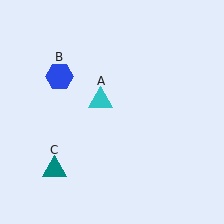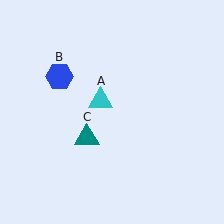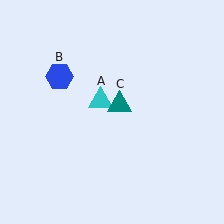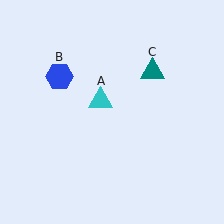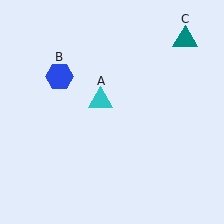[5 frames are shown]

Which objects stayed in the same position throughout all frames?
Cyan triangle (object A) and blue hexagon (object B) remained stationary.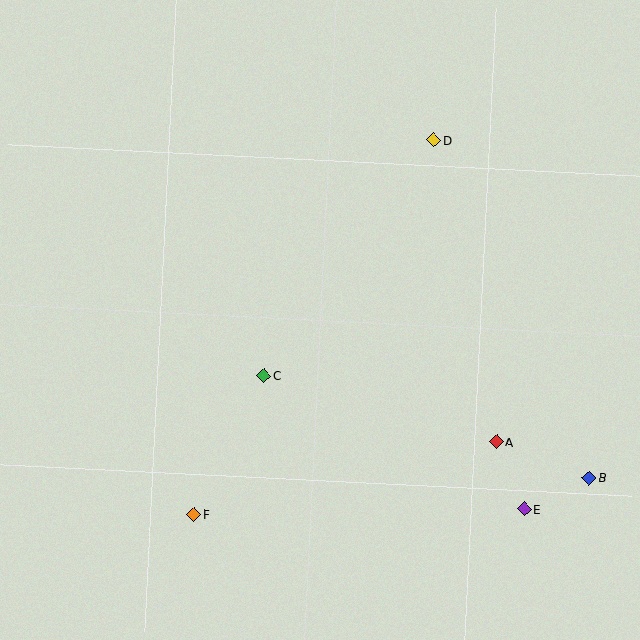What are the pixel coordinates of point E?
Point E is at (524, 509).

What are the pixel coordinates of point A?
Point A is at (497, 442).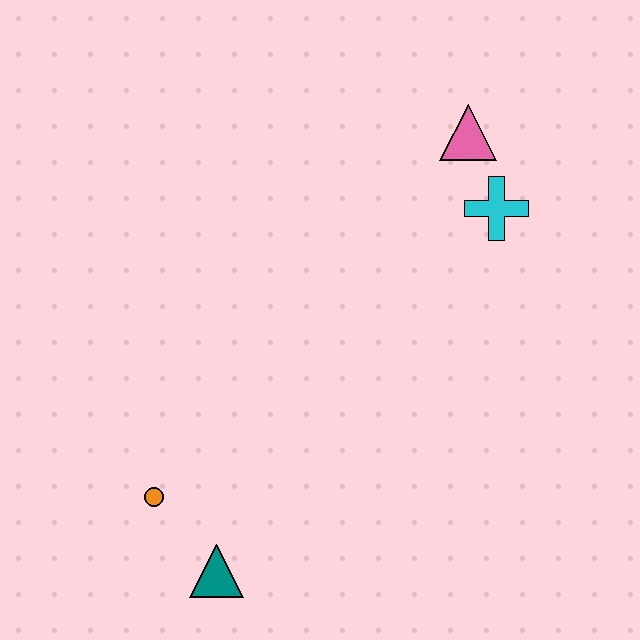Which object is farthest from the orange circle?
The pink triangle is farthest from the orange circle.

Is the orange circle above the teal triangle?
Yes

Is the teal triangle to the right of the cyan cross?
No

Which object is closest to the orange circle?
The teal triangle is closest to the orange circle.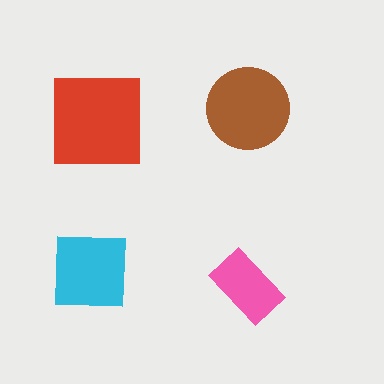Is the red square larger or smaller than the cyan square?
Larger.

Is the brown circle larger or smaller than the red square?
Smaller.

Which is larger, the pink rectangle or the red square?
The red square.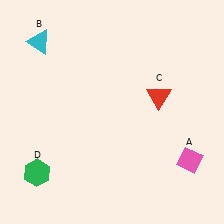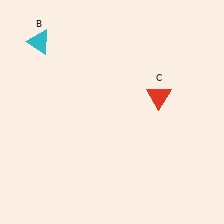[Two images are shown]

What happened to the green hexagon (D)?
The green hexagon (D) was removed in Image 2. It was in the bottom-left area of Image 1.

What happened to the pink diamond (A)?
The pink diamond (A) was removed in Image 2. It was in the bottom-right area of Image 1.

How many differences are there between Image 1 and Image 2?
There are 2 differences between the two images.